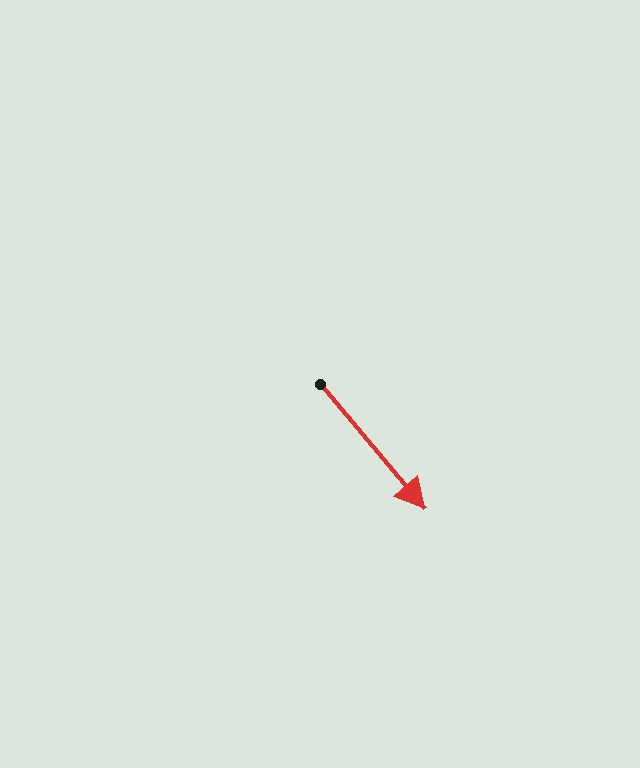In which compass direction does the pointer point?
Southeast.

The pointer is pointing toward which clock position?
Roughly 5 o'clock.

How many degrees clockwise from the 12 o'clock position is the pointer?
Approximately 140 degrees.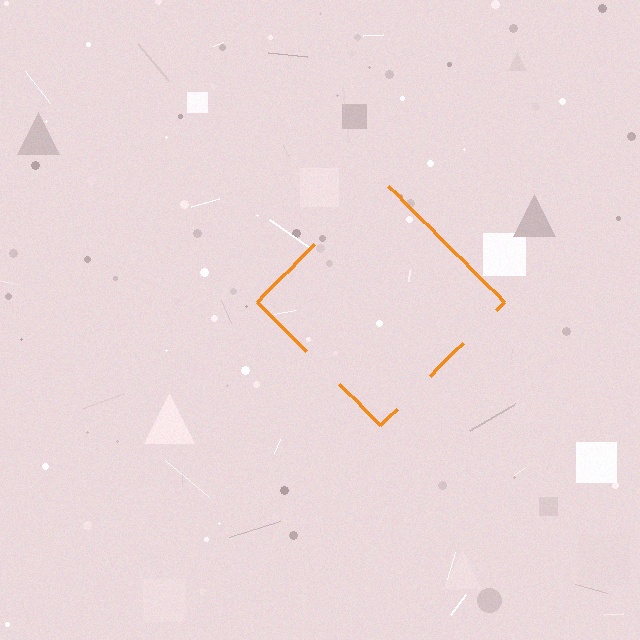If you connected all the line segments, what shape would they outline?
They would outline a diamond.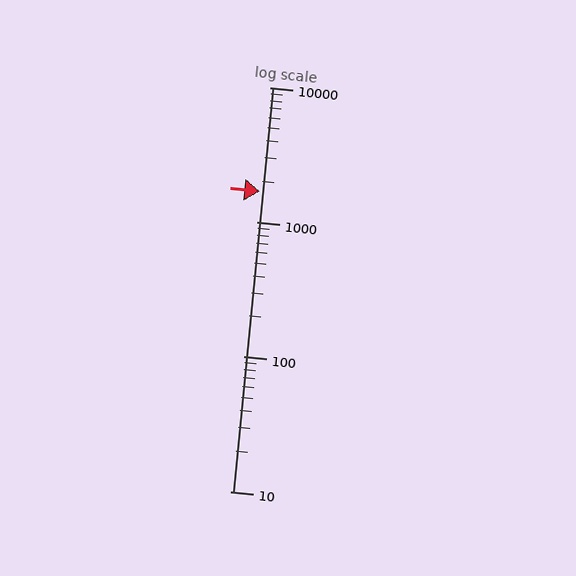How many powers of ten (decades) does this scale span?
The scale spans 3 decades, from 10 to 10000.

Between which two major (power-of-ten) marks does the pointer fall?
The pointer is between 1000 and 10000.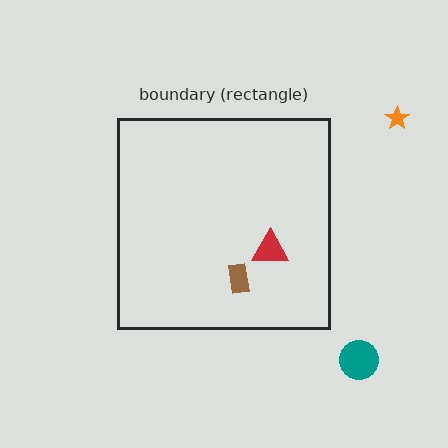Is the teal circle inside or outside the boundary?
Outside.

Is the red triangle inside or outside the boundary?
Inside.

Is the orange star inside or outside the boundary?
Outside.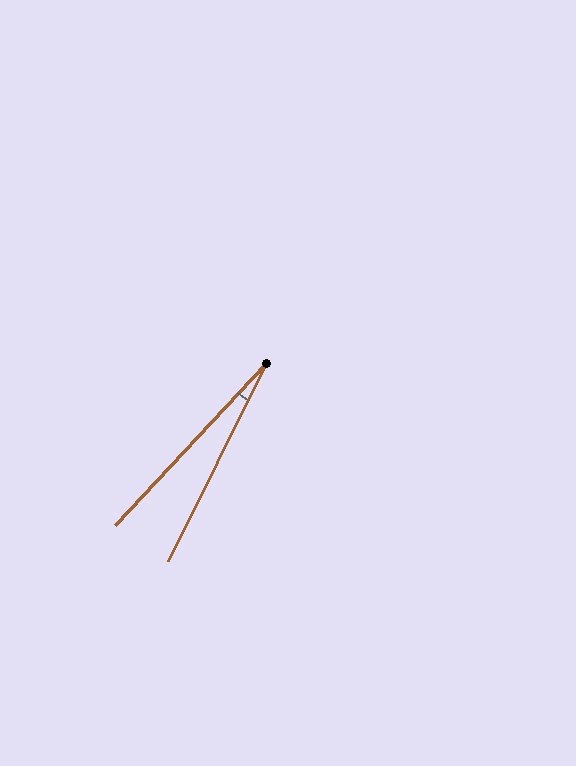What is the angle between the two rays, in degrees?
Approximately 17 degrees.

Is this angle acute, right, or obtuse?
It is acute.